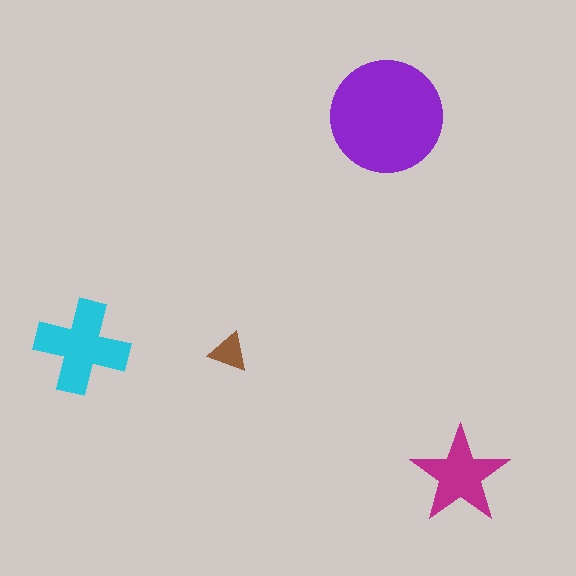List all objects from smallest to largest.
The brown triangle, the magenta star, the cyan cross, the purple circle.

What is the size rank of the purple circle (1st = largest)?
1st.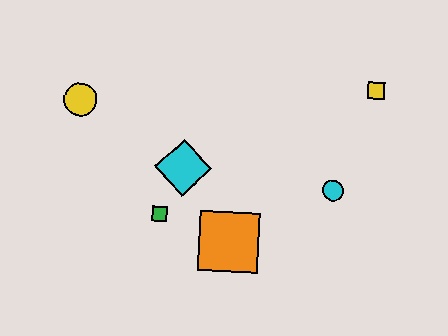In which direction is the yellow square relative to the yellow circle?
The yellow square is to the right of the yellow circle.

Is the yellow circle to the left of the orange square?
Yes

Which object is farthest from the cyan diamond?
The yellow square is farthest from the cyan diamond.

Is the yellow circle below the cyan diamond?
No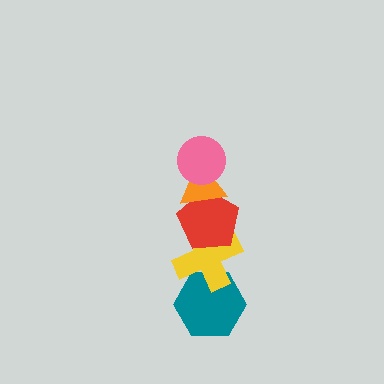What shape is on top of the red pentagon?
The orange triangle is on top of the red pentagon.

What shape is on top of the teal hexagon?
The yellow cross is on top of the teal hexagon.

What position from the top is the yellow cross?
The yellow cross is 4th from the top.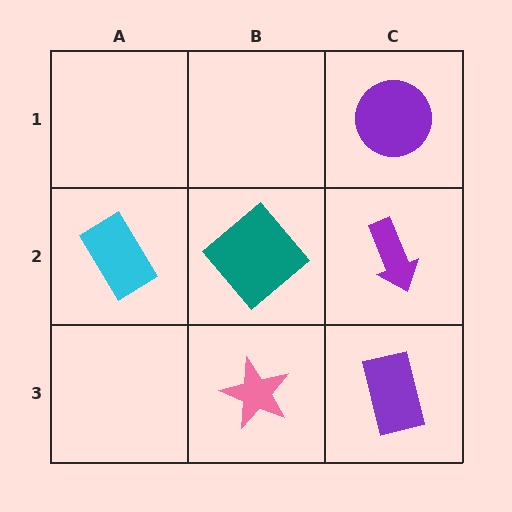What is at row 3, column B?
A pink star.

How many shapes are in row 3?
2 shapes.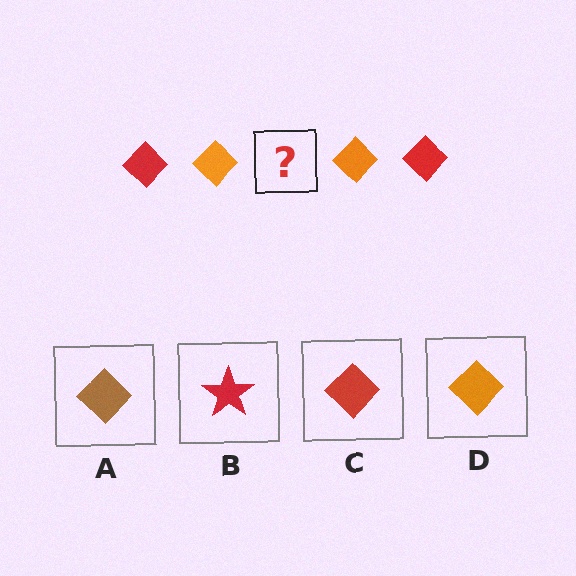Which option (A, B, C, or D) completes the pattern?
C.